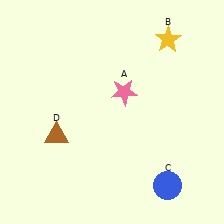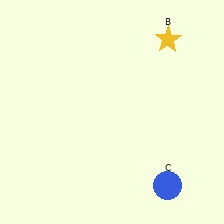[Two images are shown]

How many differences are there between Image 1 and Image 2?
There are 2 differences between the two images.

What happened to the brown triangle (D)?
The brown triangle (D) was removed in Image 2. It was in the bottom-left area of Image 1.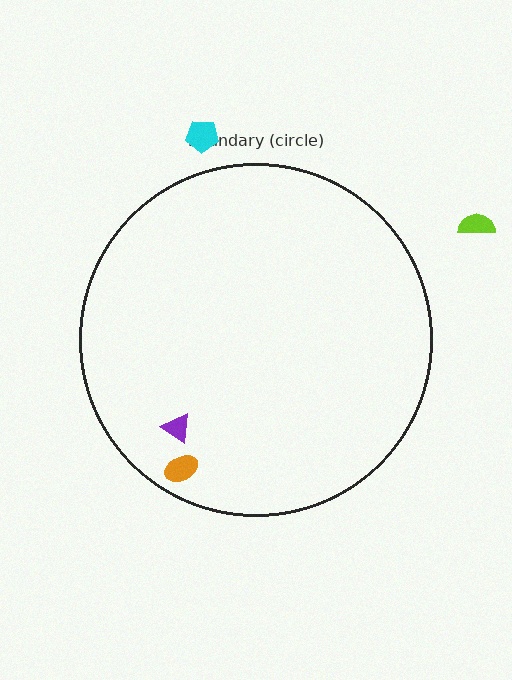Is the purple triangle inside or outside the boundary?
Inside.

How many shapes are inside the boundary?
2 inside, 2 outside.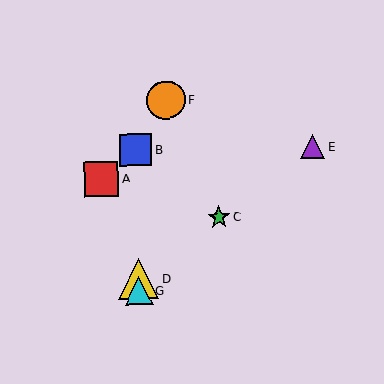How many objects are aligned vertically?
3 objects (B, D, G) are aligned vertically.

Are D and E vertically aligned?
No, D is at x≈138 and E is at x≈313.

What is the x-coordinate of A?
Object A is at x≈101.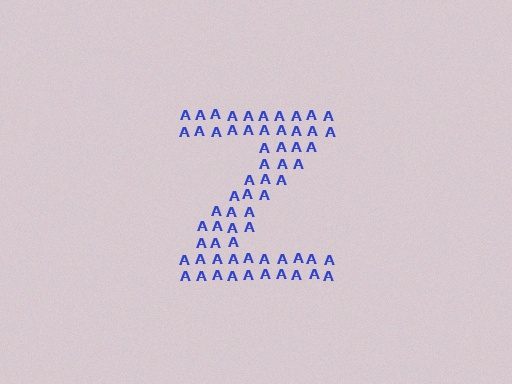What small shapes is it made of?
It is made of small letter A's.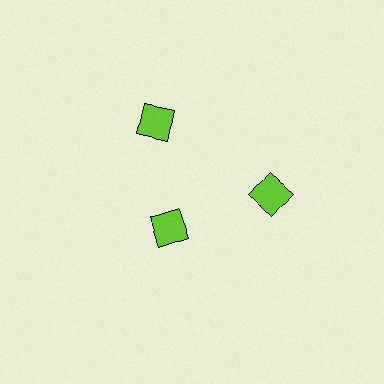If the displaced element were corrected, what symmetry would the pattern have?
It would have 3-fold rotational symmetry — the pattern would map onto itself every 120 degrees.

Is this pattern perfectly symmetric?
No. The 3 lime diamonds are arranged in a ring, but one element near the 7 o'clock position is pulled inward toward the center, breaking the 3-fold rotational symmetry.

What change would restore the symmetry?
The symmetry would be restored by moving it outward, back onto the ring so that all 3 diamonds sit at equal angles and equal distance from the center.